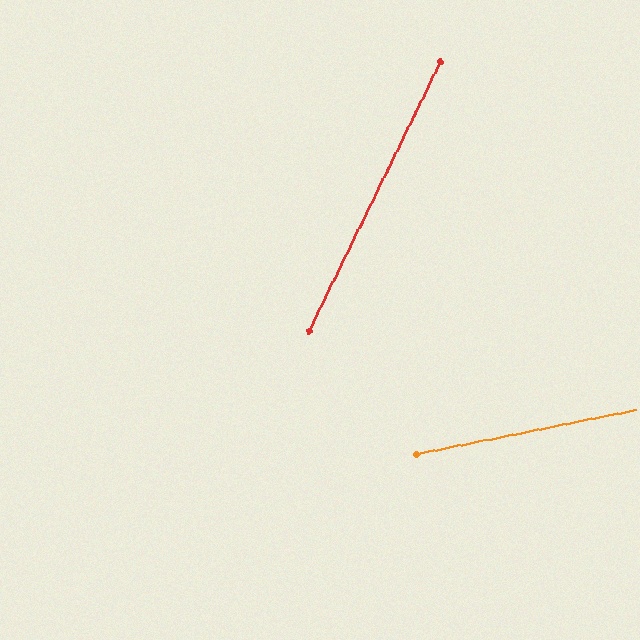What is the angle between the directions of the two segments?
Approximately 53 degrees.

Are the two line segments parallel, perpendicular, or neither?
Neither parallel nor perpendicular — they differ by about 53°.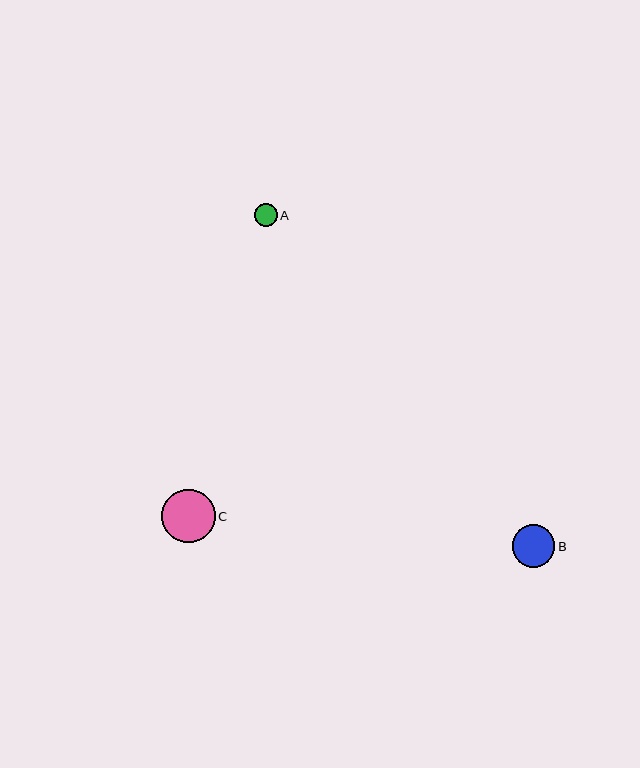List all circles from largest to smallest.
From largest to smallest: C, B, A.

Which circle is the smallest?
Circle A is the smallest with a size of approximately 22 pixels.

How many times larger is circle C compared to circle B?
Circle C is approximately 1.3 times the size of circle B.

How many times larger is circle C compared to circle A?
Circle C is approximately 2.4 times the size of circle A.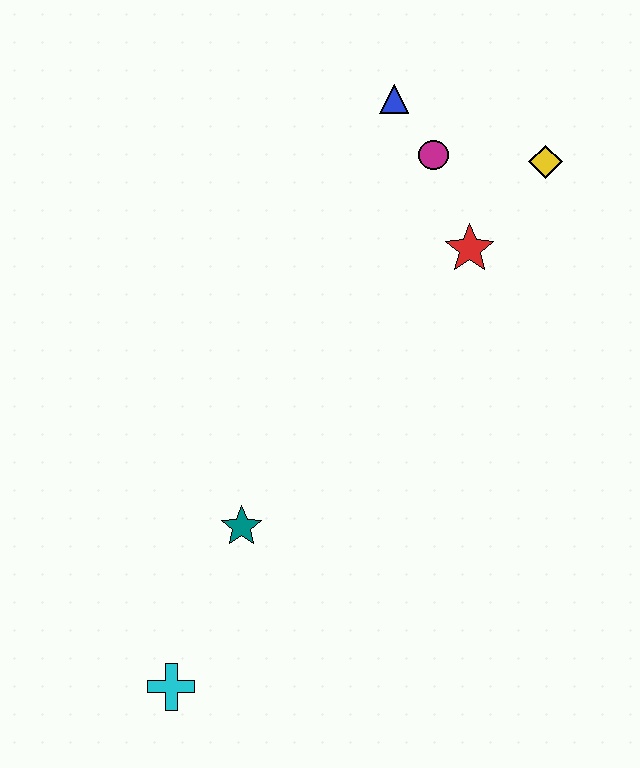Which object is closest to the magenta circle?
The blue triangle is closest to the magenta circle.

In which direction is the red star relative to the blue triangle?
The red star is below the blue triangle.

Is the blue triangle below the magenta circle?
No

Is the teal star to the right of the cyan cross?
Yes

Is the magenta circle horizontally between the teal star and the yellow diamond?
Yes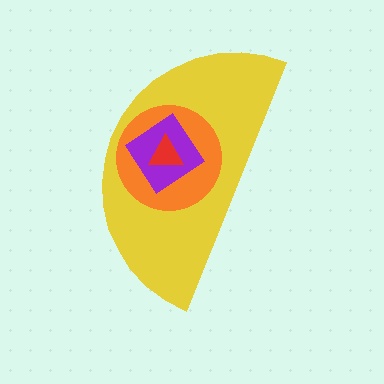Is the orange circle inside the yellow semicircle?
Yes.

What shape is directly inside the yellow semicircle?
The orange circle.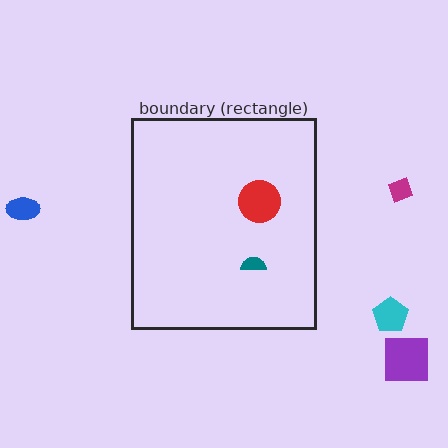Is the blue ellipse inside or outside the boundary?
Outside.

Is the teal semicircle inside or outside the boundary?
Inside.